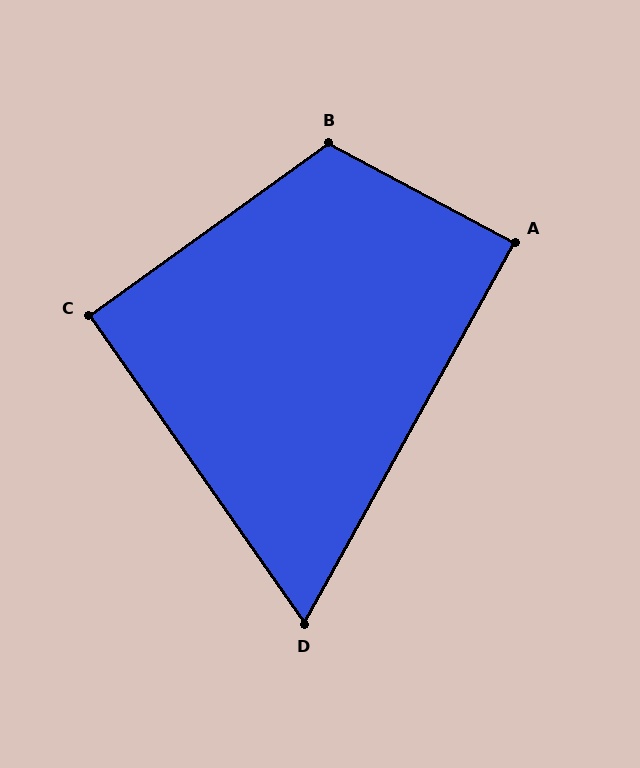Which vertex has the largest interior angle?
B, at approximately 116 degrees.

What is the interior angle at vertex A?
Approximately 89 degrees (approximately right).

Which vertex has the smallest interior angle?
D, at approximately 64 degrees.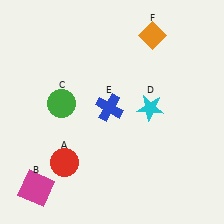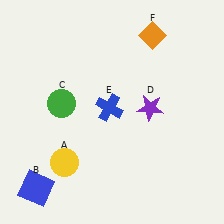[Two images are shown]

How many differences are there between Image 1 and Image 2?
There are 3 differences between the two images.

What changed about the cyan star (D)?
In Image 1, D is cyan. In Image 2, it changed to purple.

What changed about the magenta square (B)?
In Image 1, B is magenta. In Image 2, it changed to blue.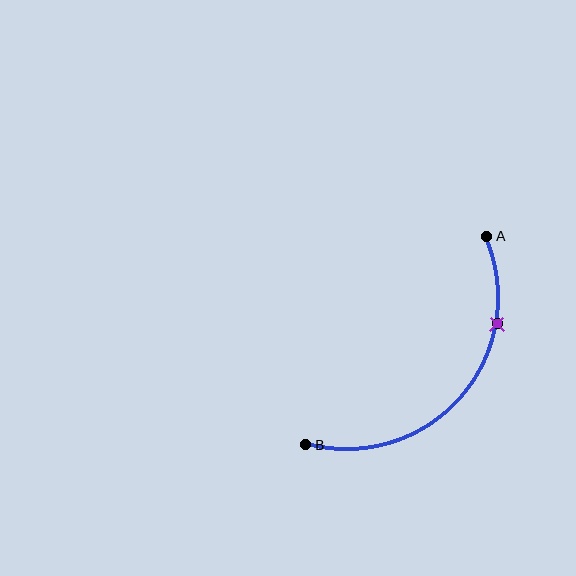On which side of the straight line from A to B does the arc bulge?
The arc bulges below and to the right of the straight line connecting A and B.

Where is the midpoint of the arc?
The arc midpoint is the point on the curve farthest from the straight line joining A and B. It sits below and to the right of that line.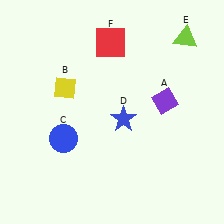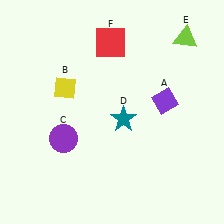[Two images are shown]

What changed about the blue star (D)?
In Image 1, D is blue. In Image 2, it changed to teal.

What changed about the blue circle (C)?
In Image 1, C is blue. In Image 2, it changed to purple.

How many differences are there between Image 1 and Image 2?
There are 2 differences between the two images.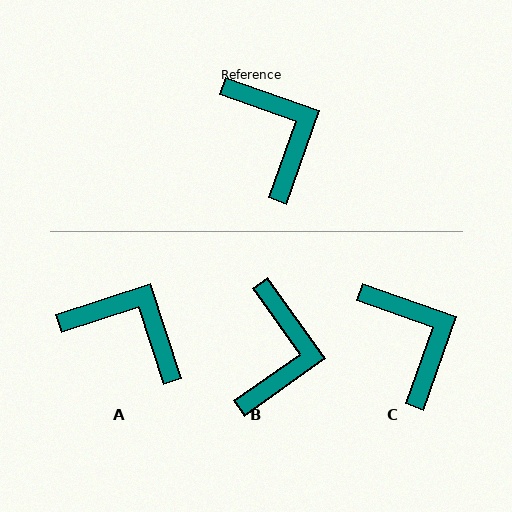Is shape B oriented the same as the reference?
No, it is off by about 35 degrees.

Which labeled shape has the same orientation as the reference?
C.